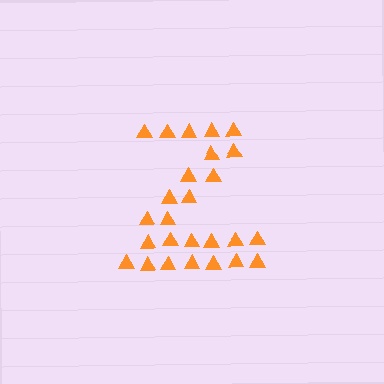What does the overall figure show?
The overall figure shows the letter Z.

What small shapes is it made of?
It is made of small triangles.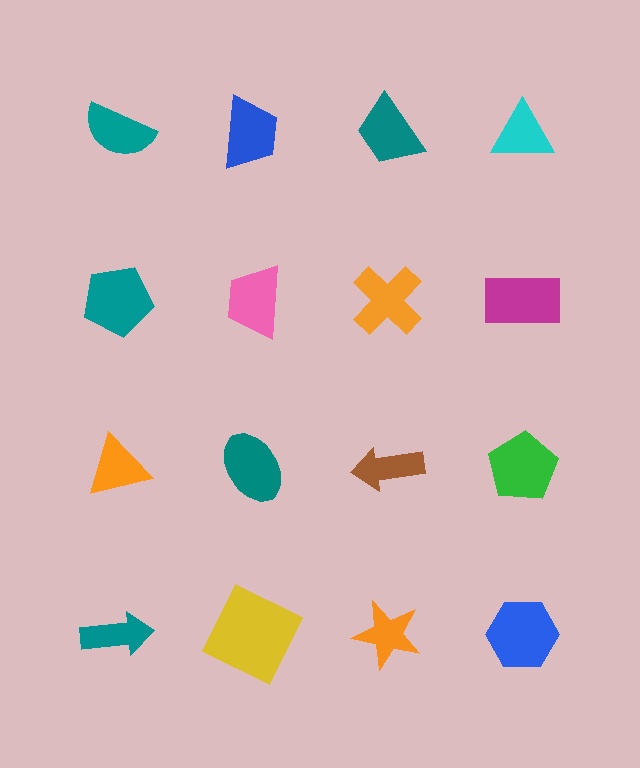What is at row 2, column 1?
A teal pentagon.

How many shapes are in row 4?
4 shapes.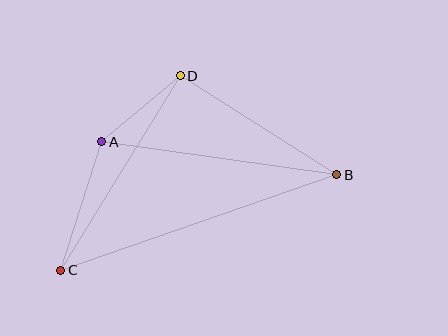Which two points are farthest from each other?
Points B and C are farthest from each other.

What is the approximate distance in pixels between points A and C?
The distance between A and C is approximately 135 pixels.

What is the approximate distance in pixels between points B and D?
The distance between B and D is approximately 185 pixels.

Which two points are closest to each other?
Points A and D are closest to each other.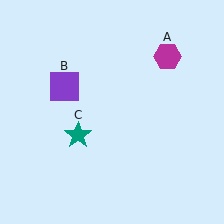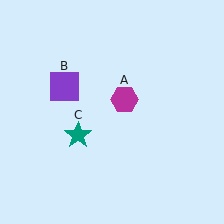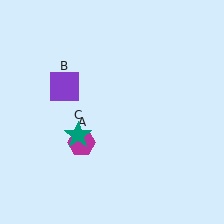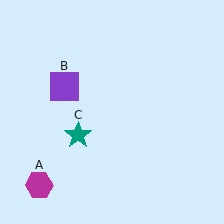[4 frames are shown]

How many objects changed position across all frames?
1 object changed position: magenta hexagon (object A).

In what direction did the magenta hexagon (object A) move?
The magenta hexagon (object A) moved down and to the left.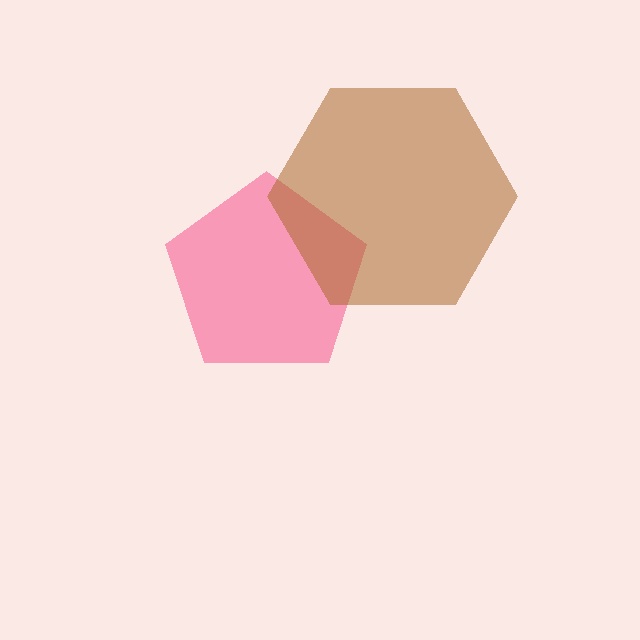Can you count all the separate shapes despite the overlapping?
Yes, there are 2 separate shapes.